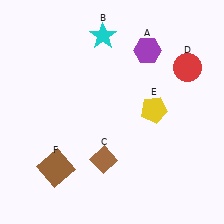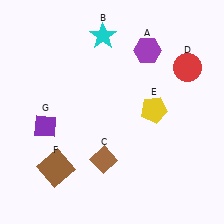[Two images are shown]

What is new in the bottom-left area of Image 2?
A purple diamond (G) was added in the bottom-left area of Image 2.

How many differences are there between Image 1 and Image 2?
There is 1 difference between the two images.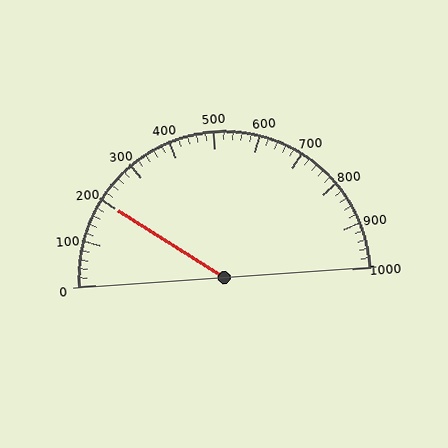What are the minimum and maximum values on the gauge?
The gauge ranges from 0 to 1000.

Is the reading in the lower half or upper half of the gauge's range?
The reading is in the lower half of the range (0 to 1000).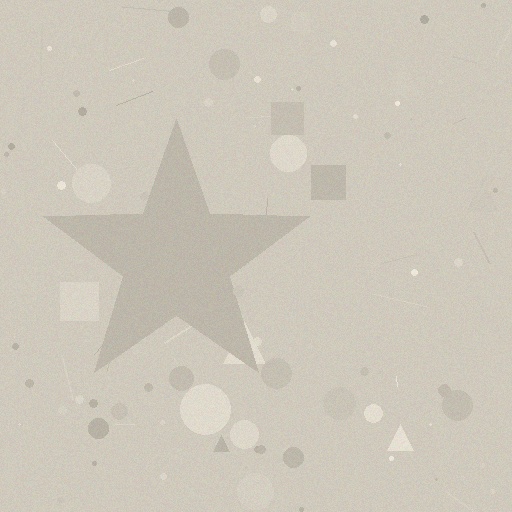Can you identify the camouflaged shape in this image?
The camouflaged shape is a star.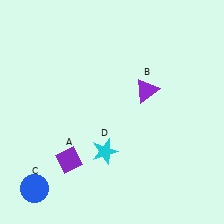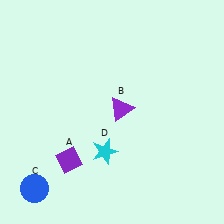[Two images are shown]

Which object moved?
The purple triangle (B) moved left.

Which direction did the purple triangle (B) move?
The purple triangle (B) moved left.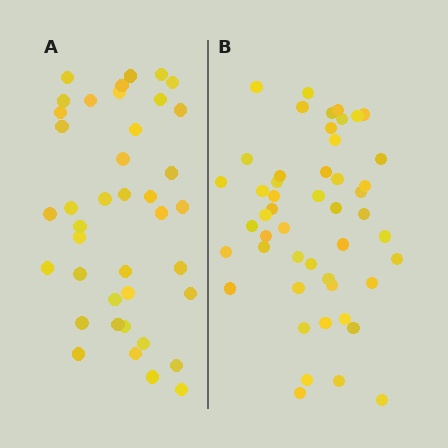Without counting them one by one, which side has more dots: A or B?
Region B (the right region) has more dots.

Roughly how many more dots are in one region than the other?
Region B has roughly 8 or so more dots than region A.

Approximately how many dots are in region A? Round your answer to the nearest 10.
About 40 dots.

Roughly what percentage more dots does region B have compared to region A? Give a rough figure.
About 20% more.